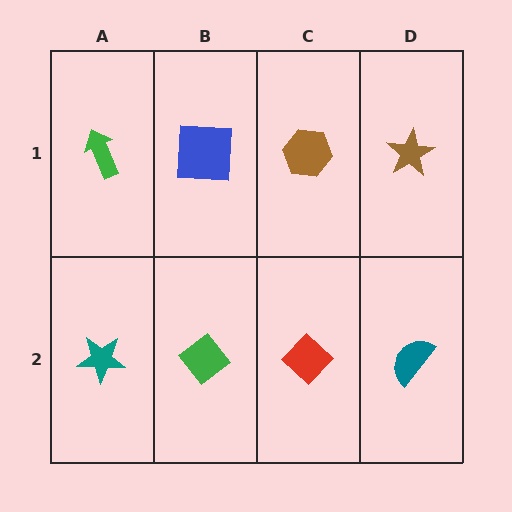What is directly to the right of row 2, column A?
A green diamond.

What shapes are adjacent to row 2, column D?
A brown star (row 1, column D), a red diamond (row 2, column C).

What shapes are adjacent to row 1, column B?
A green diamond (row 2, column B), a green arrow (row 1, column A), a brown hexagon (row 1, column C).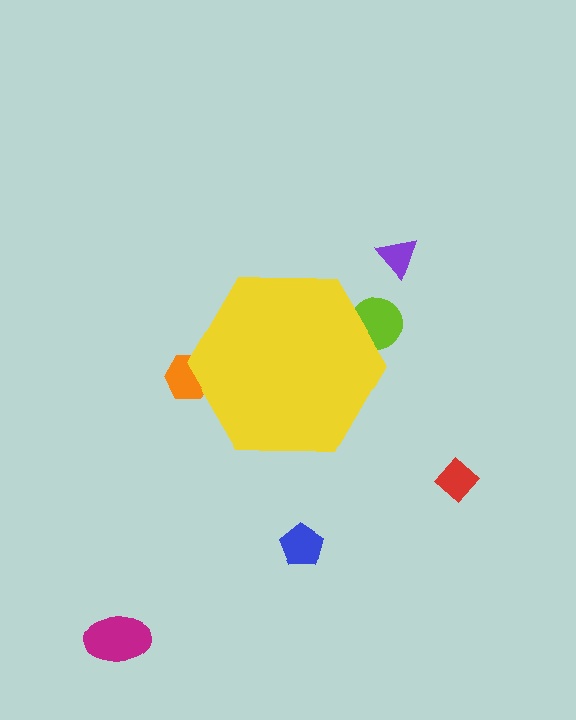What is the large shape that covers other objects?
A yellow hexagon.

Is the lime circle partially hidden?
Yes, the lime circle is partially hidden behind the yellow hexagon.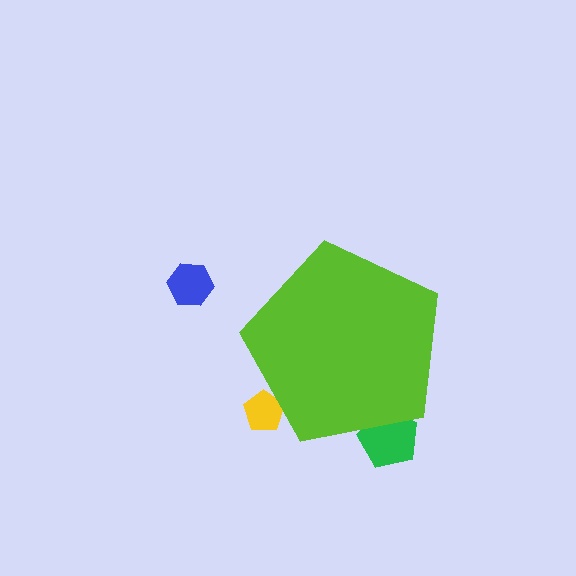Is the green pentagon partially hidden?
Yes, the green pentagon is partially hidden behind the lime pentagon.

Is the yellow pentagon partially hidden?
Yes, the yellow pentagon is partially hidden behind the lime pentagon.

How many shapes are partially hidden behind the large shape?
2 shapes are partially hidden.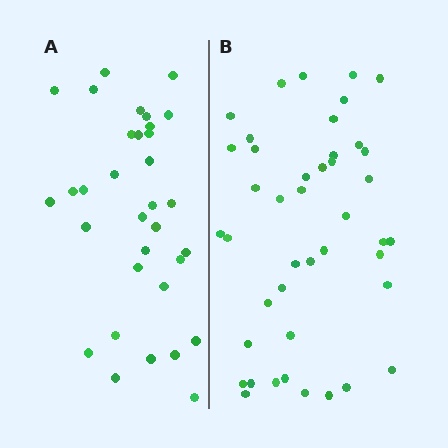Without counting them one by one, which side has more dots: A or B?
Region B (the right region) has more dots.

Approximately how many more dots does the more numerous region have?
Region B has roughly 10 or so more dots than region A.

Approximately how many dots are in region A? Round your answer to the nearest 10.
About 30 dots. (The exact count is 33, which rounds to 30.)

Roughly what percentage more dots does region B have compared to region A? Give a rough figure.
About 30% more.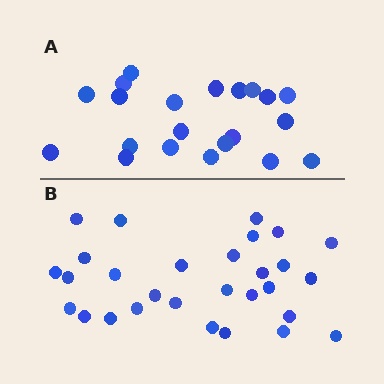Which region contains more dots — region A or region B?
Region B (the bottom region) has more dots.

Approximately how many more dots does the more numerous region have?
Region B has roughly 8 or so more dots than region A.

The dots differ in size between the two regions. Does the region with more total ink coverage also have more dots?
No. Region A has more total ink coverage because its dots are larger, but region B actually contains more individual dots. Total area can be misleading — the number of items is what matters here.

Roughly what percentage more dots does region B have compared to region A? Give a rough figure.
About 40% more.